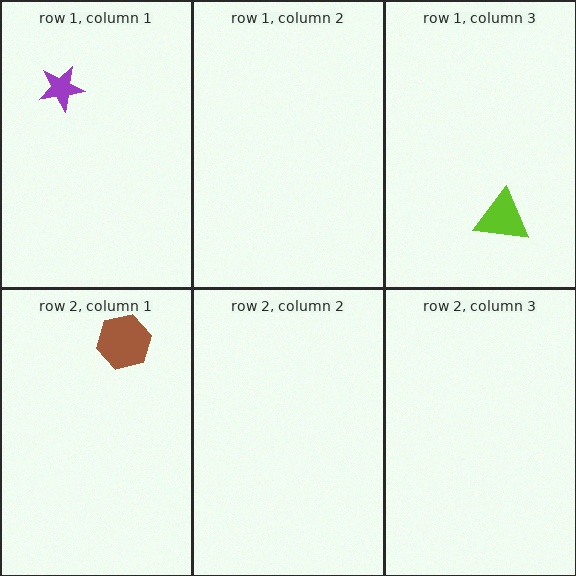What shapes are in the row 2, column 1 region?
The brown hexagon.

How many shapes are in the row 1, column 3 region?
1.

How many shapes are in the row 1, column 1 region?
1.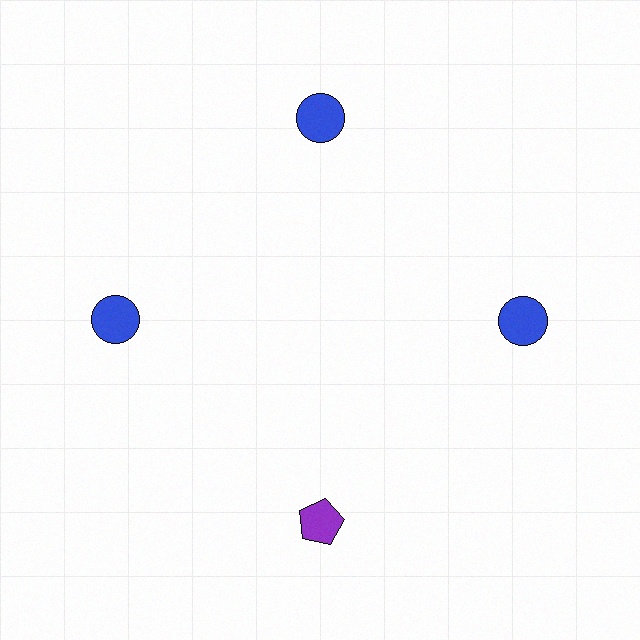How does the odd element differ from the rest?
It differs in both color (purple instead of blue) and shape (pentagon instead of circle).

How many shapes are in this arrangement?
There are 4 shapes arranged in a ring pattern.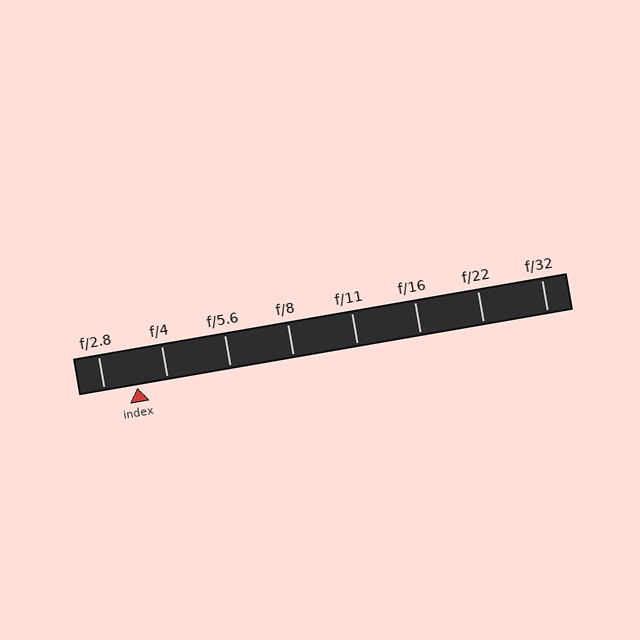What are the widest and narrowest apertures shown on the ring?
The widest aperture shown is f/2.8 and the narrowest is f/32.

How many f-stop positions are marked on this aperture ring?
There are 8 f-stop positions marked.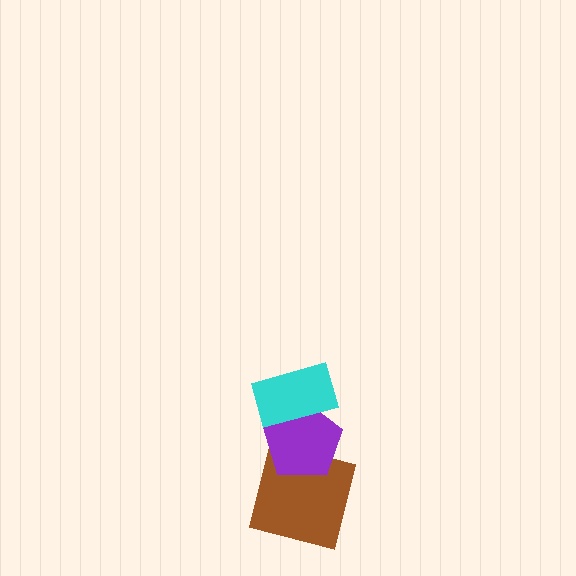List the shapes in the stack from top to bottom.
From top to bottom: the cyan rectangle, the purple pentagon, the brown square.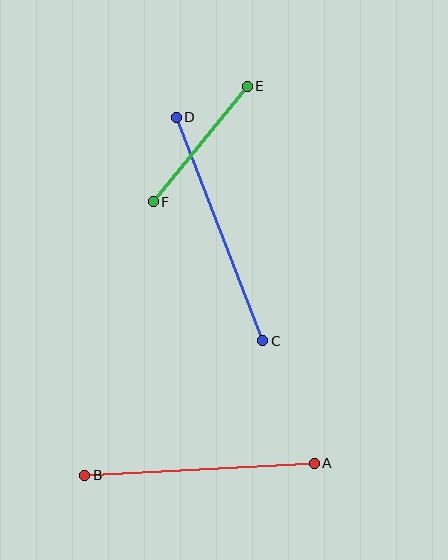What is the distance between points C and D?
The distance is approximately 240 pixels.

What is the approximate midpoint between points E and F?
The midpoint is at approximately (200, 144) pixels.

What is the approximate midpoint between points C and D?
The midpoint is at approximately (220, 229) pixels.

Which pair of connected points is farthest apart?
Points C and D are farthest apart.